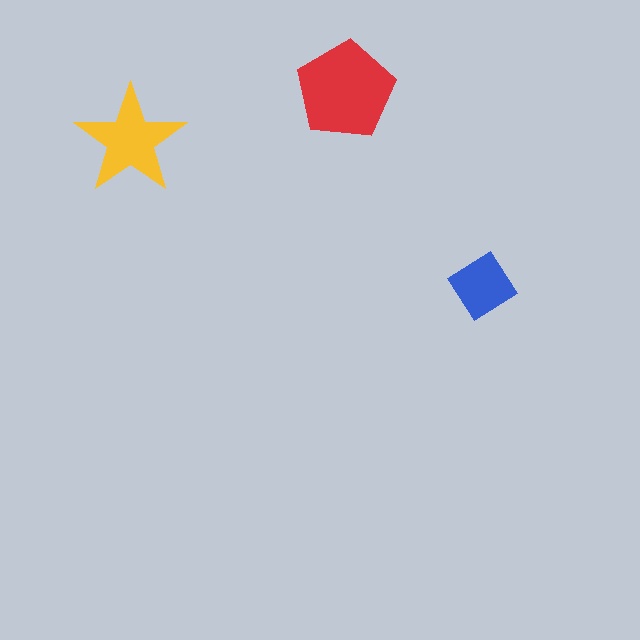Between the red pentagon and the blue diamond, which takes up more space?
The red pentagon.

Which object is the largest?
The red pentagon.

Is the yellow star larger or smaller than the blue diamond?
Larger.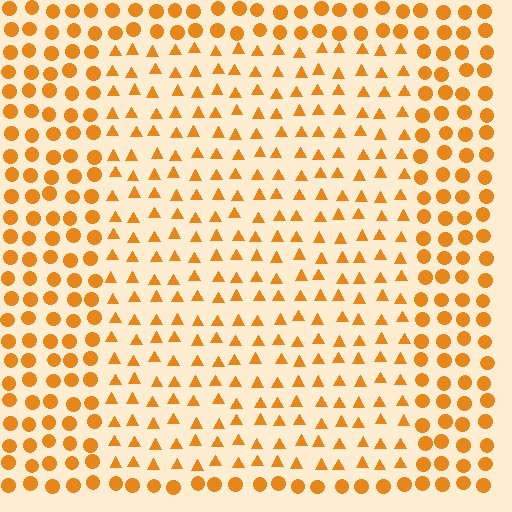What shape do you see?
I see a rectangle.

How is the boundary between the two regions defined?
The boundary is defined by a change in element shape: triangles inside vs. circles outside. All elements share the same color and spacing.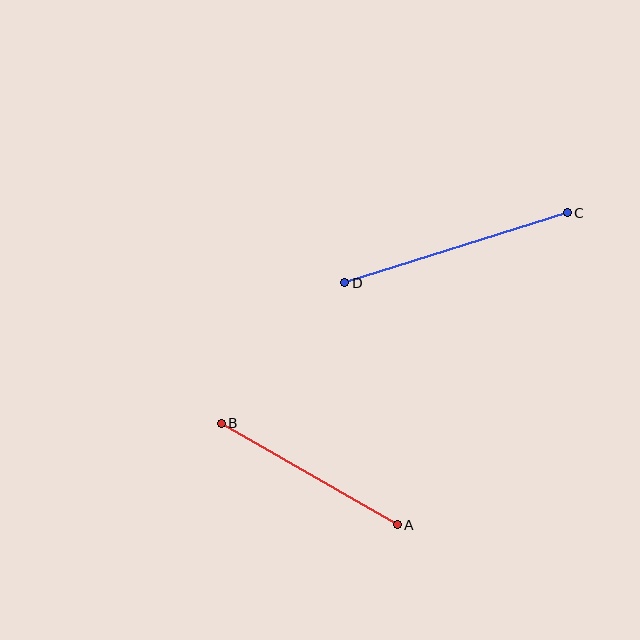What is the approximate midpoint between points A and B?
The midpoint is at approximately (309, 474) pixels.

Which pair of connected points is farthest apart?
Points C and D are farthest apart.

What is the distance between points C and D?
The distance is approximately 234 pixels.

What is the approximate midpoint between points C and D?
The midpoint is at approximately (456, 248) pixels.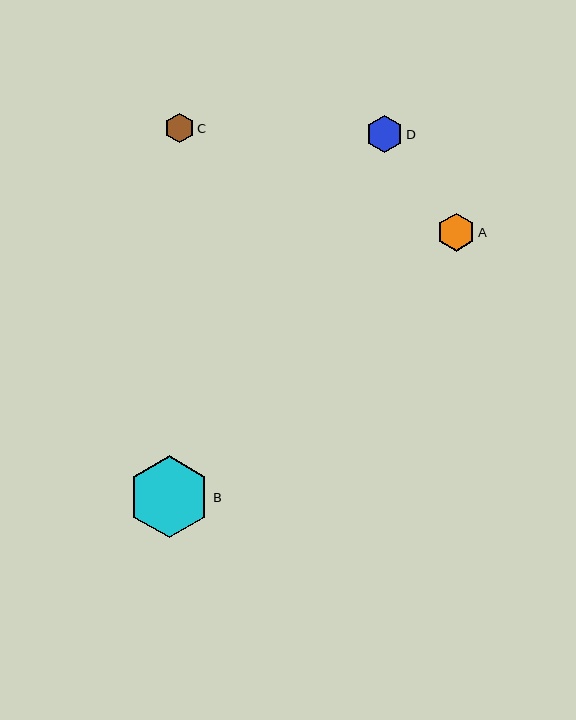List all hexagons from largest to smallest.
From largest to smallest: B, A, D, C.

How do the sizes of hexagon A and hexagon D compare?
Hexagon A and hexagon D are approximately the same size.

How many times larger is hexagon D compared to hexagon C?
Hexagon D is approximately 1.3 times the size of hexagon C.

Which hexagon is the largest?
Hexagon B is the largest with a size of approximately 82 pixels.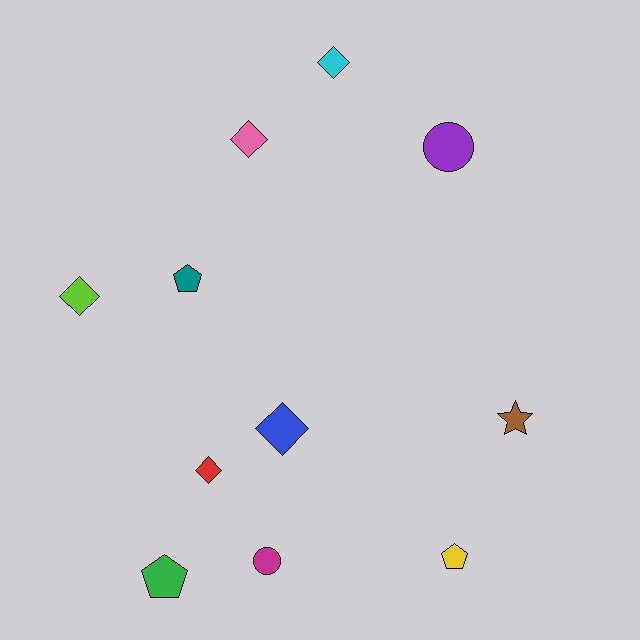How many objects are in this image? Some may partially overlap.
There are 11 objects.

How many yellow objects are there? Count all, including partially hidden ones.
There is 1 yellow object.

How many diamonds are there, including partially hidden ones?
There are 5 diamonds.